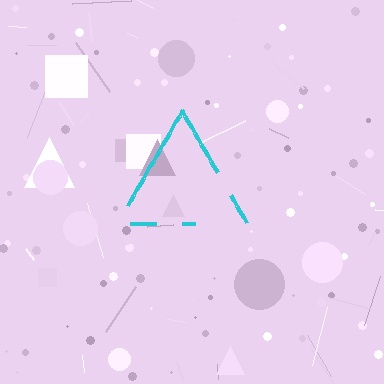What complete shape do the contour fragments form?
The contour fragments form a triangle.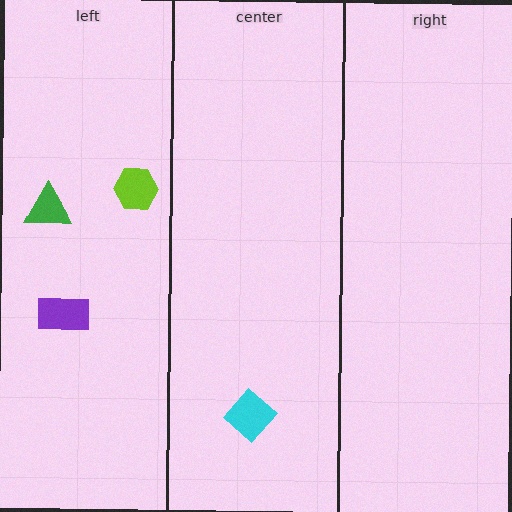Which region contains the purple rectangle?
The left region.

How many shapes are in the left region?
3.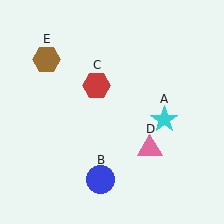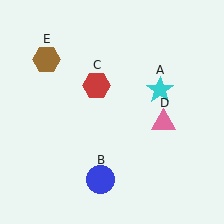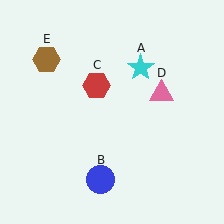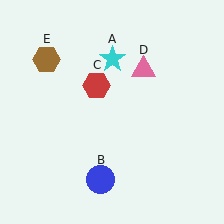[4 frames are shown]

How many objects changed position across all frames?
2 objects changed position: cyan star (object A), pink triangle (object D).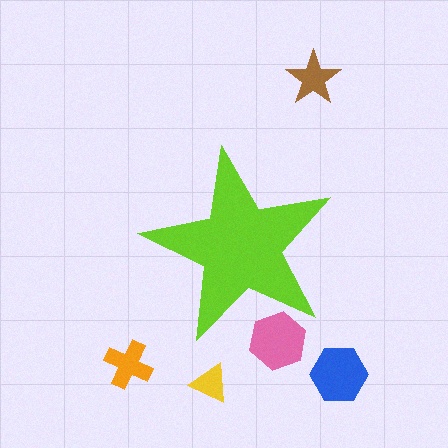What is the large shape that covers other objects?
A lime star.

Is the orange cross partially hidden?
No, the orange cross is fully visible.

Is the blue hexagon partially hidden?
No, the blue hexagon is fully visible.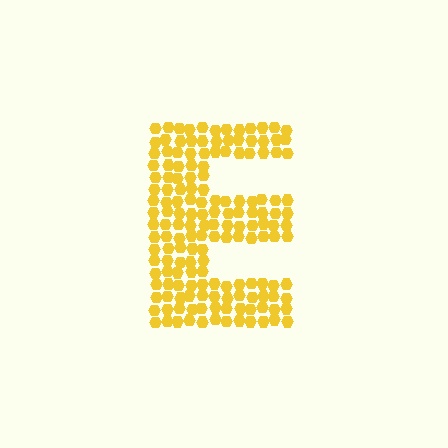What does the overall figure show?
The overall figure shows the letter E.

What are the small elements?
The small elements are hexagons.